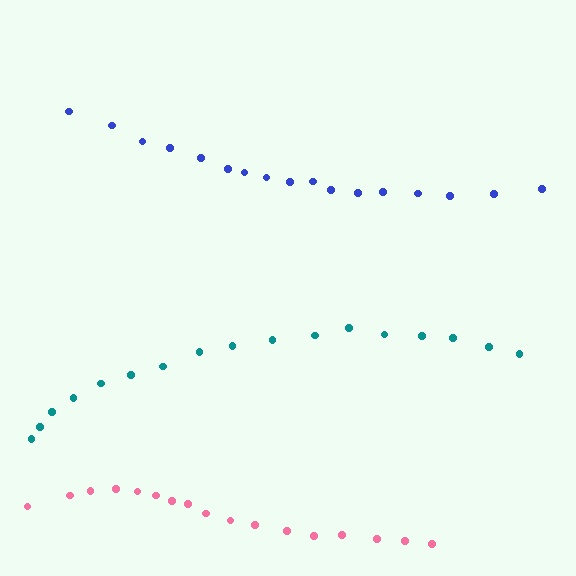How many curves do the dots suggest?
There are 3 distinct paths.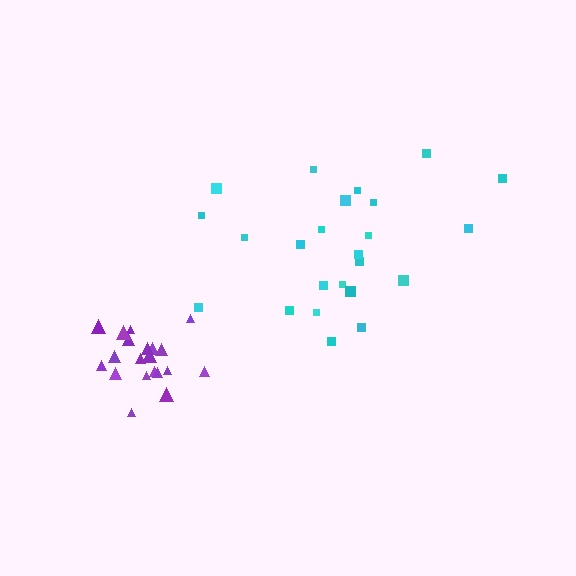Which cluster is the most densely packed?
Purple.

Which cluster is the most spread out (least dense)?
Cyan.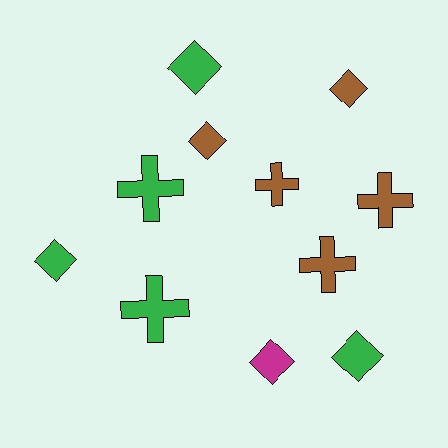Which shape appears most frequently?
Diamond, with 6 objects.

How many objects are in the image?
There are 11 objects.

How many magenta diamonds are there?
There is 1 magenta diamond.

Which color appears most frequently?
Green, with 5 objects.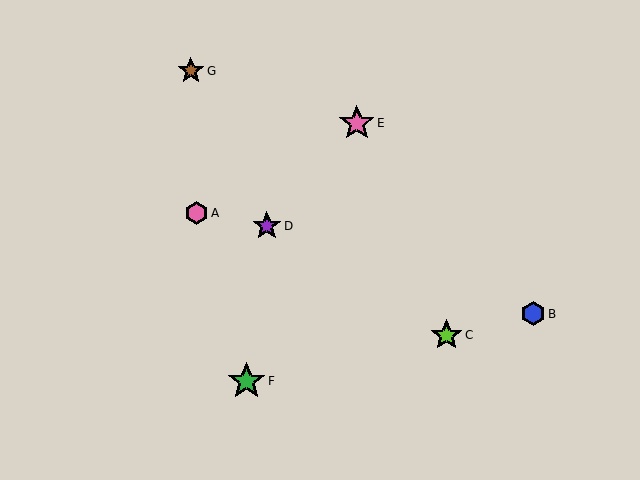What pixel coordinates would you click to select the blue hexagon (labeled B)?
Click at (533, 314) to select the blue hexagon B.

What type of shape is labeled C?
Shape C is a lime star.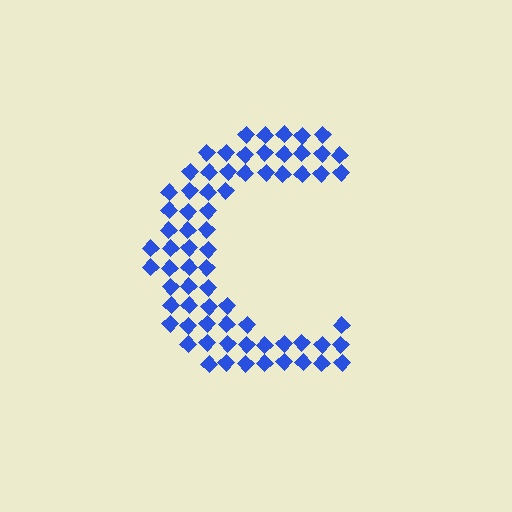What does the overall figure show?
The overall figure shows the letter C.